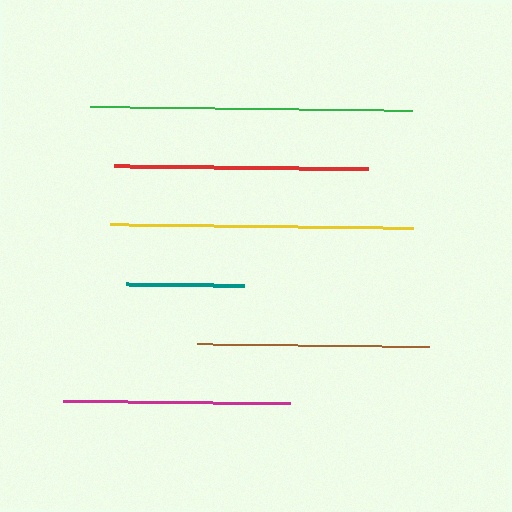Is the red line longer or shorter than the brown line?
The red line is longer than the brown line.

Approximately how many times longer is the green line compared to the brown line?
The green line is approximately 1.4 times the length of the brown line.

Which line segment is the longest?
The green line is the longest at approximately 323 pixels.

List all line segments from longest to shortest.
From longest to shortest: green, yellow, red, brown, magenta, teal.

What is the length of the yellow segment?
The yellow segment is approximately 304 pixels long.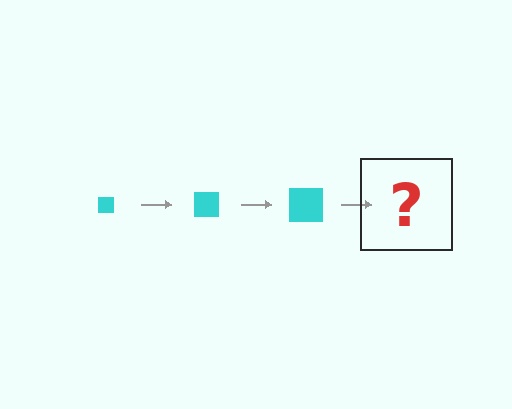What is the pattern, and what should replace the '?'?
The pattern is that the square gets progressively larger each step. The '?' should be a cyan square, larger than the previous one.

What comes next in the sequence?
The next element should be a cyan square, larger than the previous one.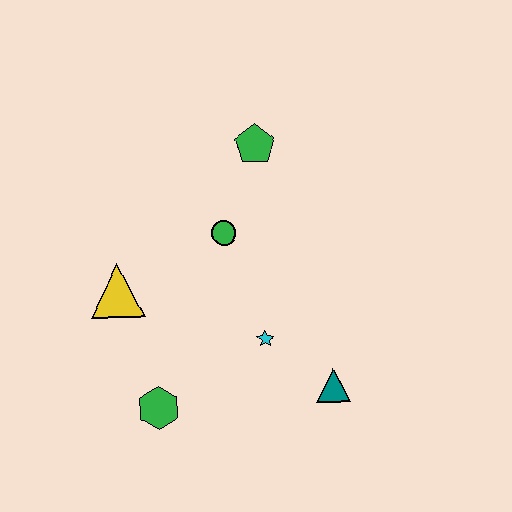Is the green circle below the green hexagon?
No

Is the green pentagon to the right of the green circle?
Yes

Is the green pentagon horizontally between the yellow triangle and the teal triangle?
Yes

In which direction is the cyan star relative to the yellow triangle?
The cyan star is to the right of the yellow triangle.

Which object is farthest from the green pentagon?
The green hexagon is farthest from the green pentagon.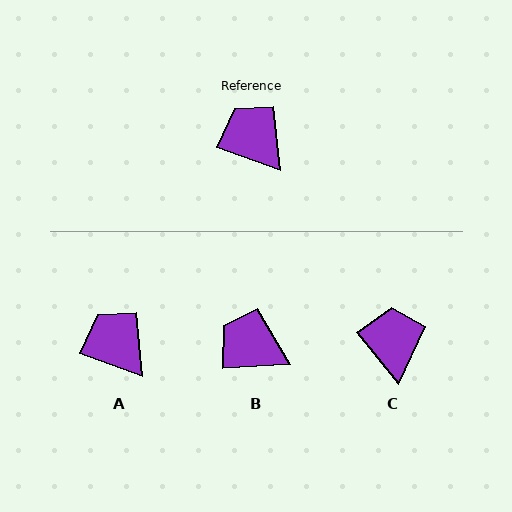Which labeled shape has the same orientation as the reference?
A.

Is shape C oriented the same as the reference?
No, it is off by about 31 degrees.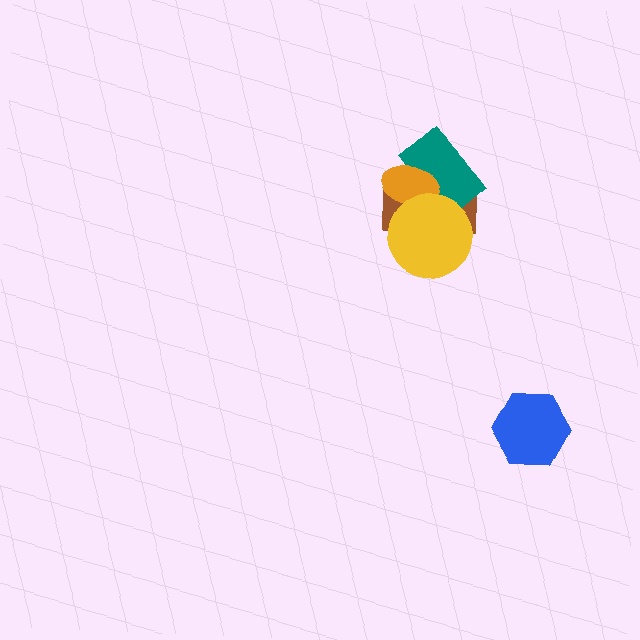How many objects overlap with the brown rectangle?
3 objects overlap with the brown rectangle.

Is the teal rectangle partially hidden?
Yes, it is partially covered by another shape.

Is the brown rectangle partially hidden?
Yes, it is partially covered by another shape.